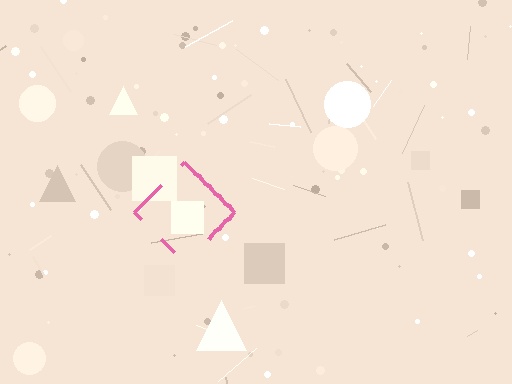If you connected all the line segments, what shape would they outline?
They would outline a diamond.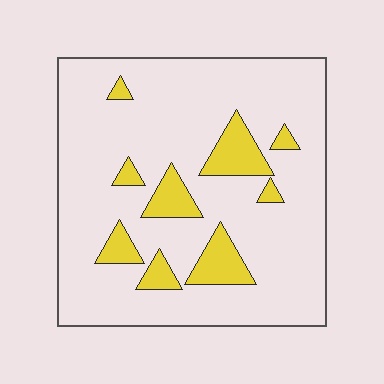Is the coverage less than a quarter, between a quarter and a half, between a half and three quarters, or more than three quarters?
Less than a quarter.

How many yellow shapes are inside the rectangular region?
9.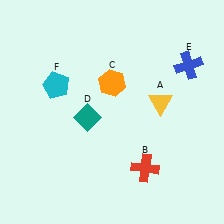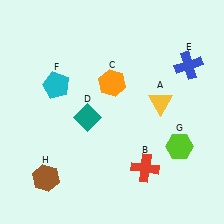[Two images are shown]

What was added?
A lime hexagon (G), a brown hexagon (H) were added in Image 2.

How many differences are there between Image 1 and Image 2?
There are 2 differences between the two images.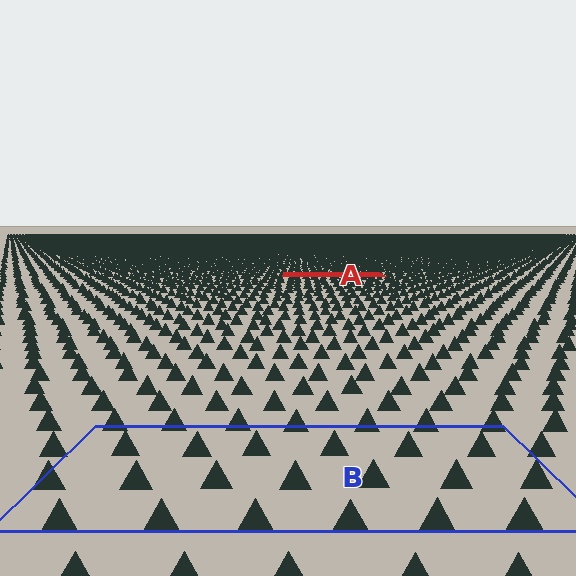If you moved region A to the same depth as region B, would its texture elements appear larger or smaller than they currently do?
They would appear larger. At a closer depth, the same texture elements are projected at a bigger on-screen size.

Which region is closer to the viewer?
Region B is closer. The texture elements there are larger and more spread out.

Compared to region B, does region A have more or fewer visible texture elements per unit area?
Region A has more texture elements per unit area — they are packed more densely because it is farther away.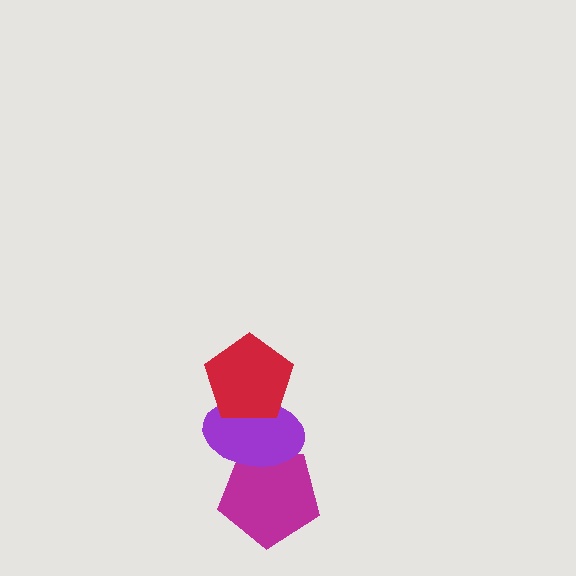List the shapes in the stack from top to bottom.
From top to bottom: the red pentagon, the purple ellipse, the magenta pentagon.